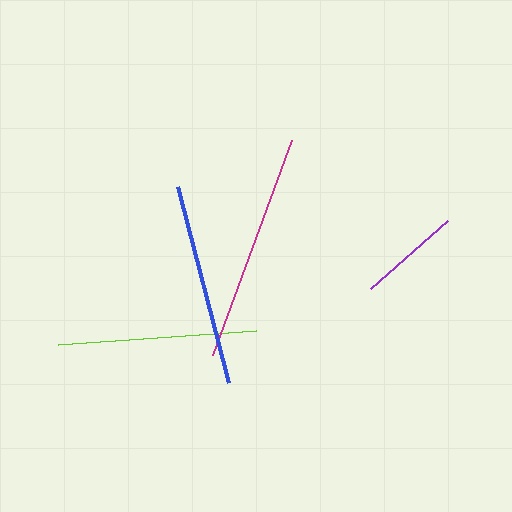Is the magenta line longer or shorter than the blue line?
The magenta line is longer than the blue line.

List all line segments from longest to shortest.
From longest to shortest: magenta, blue, lime, purple.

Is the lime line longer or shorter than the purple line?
The lime line is longer than the purple line.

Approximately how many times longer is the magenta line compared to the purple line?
The magenta line is approximately 2.2 times the length of the purple line.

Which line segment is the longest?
The magenta line is the longest at approximately 229 pixels.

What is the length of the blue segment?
The blue segment is approximately 202 pixels long.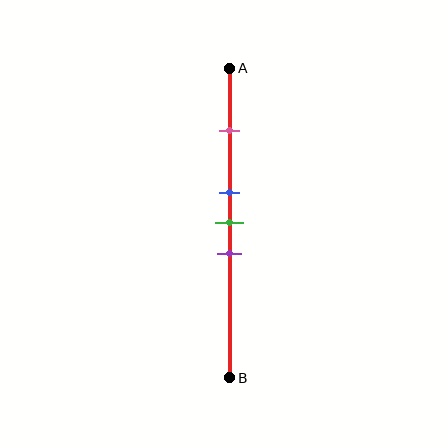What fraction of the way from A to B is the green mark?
The green mark is approximately 50% (0.5) of the way from A to B.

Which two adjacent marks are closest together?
The blue and green marks are the closest adjacent pair.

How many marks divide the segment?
There are 4 marks dividing the segment.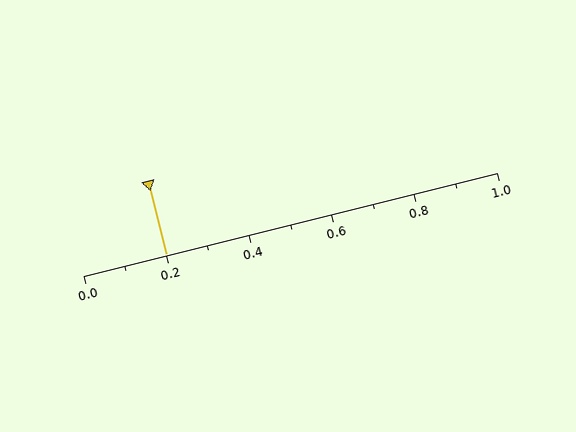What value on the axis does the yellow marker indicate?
The marker indicates approximately 0.2.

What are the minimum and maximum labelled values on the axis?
The axis runs from 0.0 to 1.0.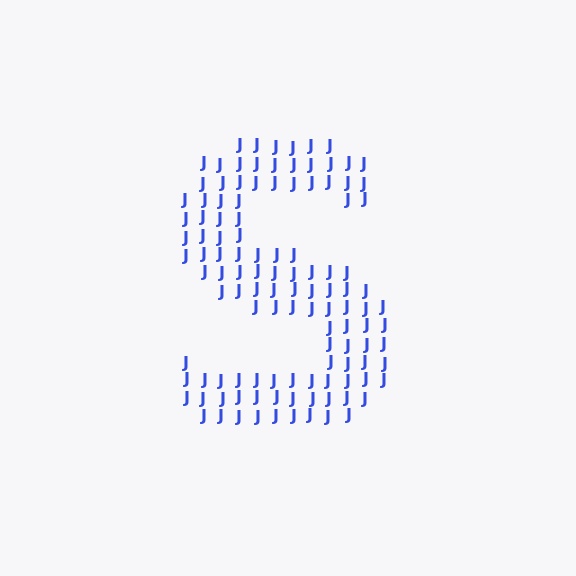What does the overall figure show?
The overall figure shows the letter S.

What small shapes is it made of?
It is made of small letter J's.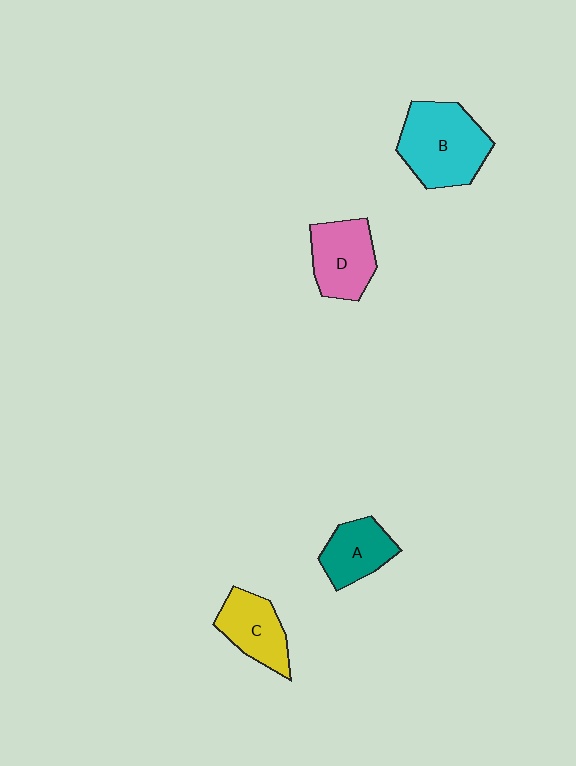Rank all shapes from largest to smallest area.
From largest to smallest: B (cyan), D (pink), C (yellow), A (teal).